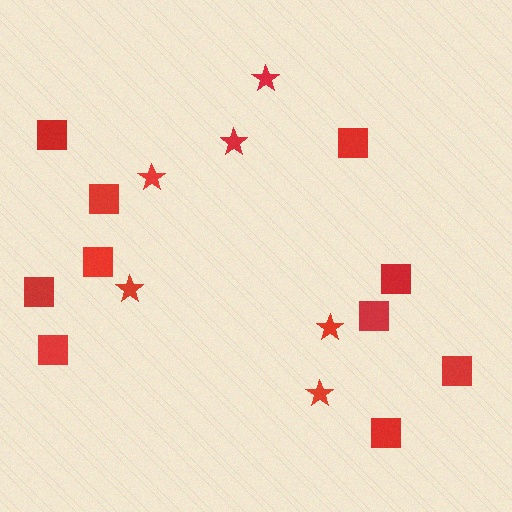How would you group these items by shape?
There are 2 groups: one group of stars (6) and one group of squares (10).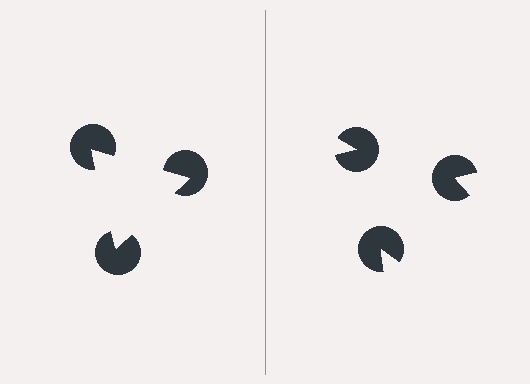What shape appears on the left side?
An illusory triangle.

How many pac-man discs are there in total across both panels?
6 — 3 on each side.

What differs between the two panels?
The pac-man discs are positioned identically on both sides; only the wedge orientations differ. On the left they align to a triangle; on the right they are misaligned.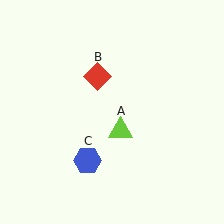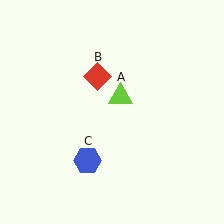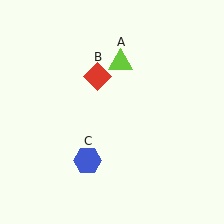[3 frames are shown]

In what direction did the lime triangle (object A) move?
The lime triangle (object A) moved up.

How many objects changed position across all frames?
1 object changed position: lime triangle (object A).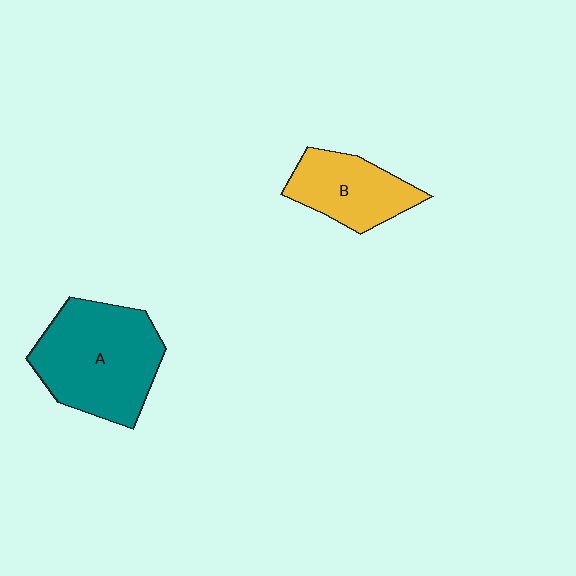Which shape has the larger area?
Shape A (teal).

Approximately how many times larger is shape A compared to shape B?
Approximately 1.7 times.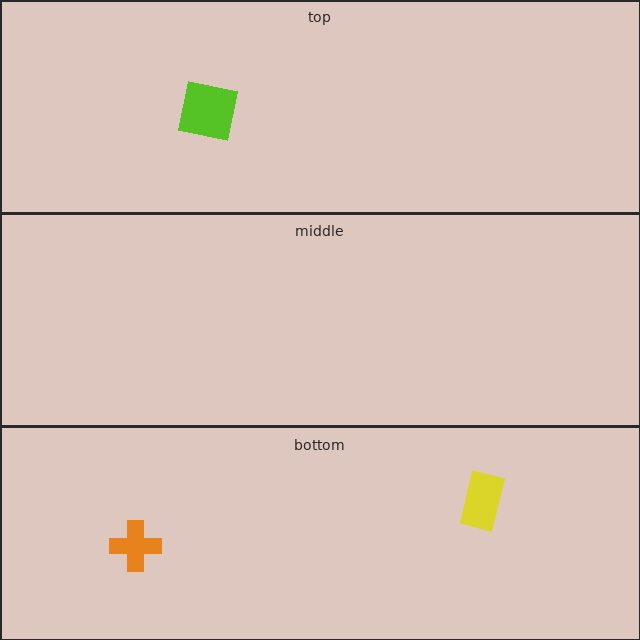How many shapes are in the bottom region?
2.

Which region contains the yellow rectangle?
The bottom region.